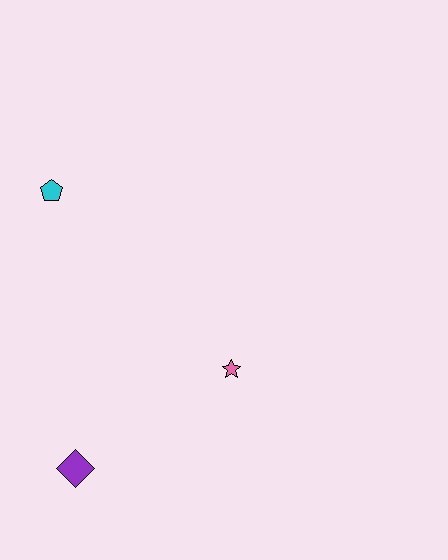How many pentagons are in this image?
There is 1 pentagon.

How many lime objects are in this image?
There are no lime objects.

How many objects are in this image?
There are 3 objects.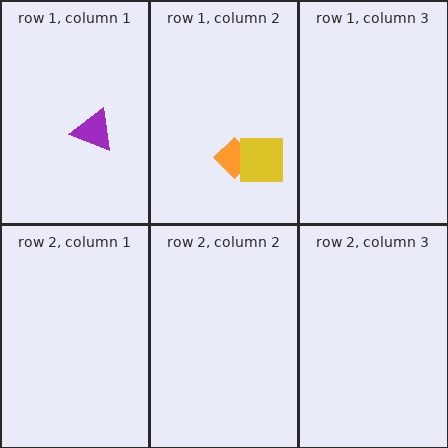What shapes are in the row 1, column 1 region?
The purple triangle.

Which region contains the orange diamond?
The row 1, column 2 region.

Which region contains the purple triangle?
The row 1, column 1 region.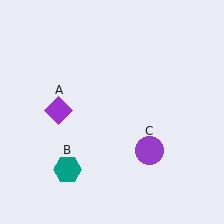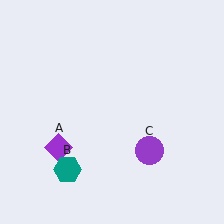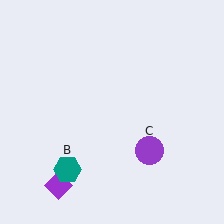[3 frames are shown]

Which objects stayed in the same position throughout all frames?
Teal hexagon (object B) and purple circle (object C) remained stationary.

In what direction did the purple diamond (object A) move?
The purple diamond (object A) moved down.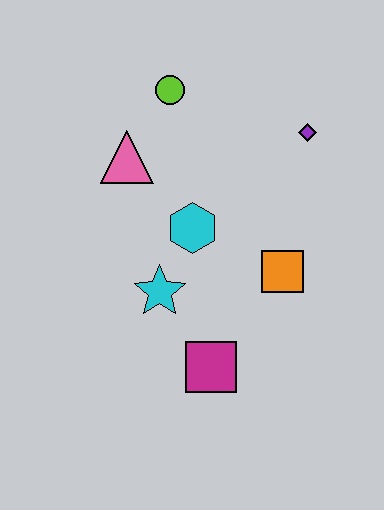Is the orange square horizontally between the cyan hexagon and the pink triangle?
No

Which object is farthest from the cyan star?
The purple diamond is farthest from the cyan star.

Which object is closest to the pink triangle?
The lime circle is closest to the pink triangle.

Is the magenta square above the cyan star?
No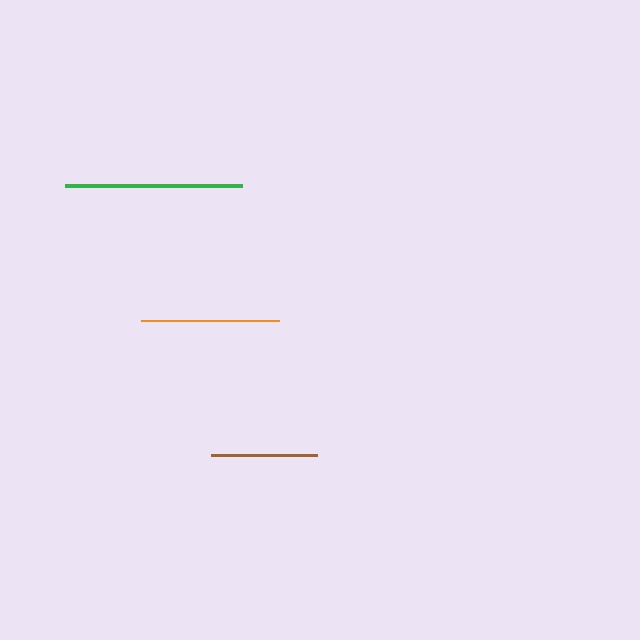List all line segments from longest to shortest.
From longest to shortest: green, orange, brown.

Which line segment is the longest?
The green line is the longest at approximately 177 pixels.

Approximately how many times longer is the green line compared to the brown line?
The green line is approximately 1.7 times the length of the brown line.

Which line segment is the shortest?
The brown line is the shortest at approximately 106 pixels.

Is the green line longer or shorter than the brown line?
The green line is longer than the brown line.